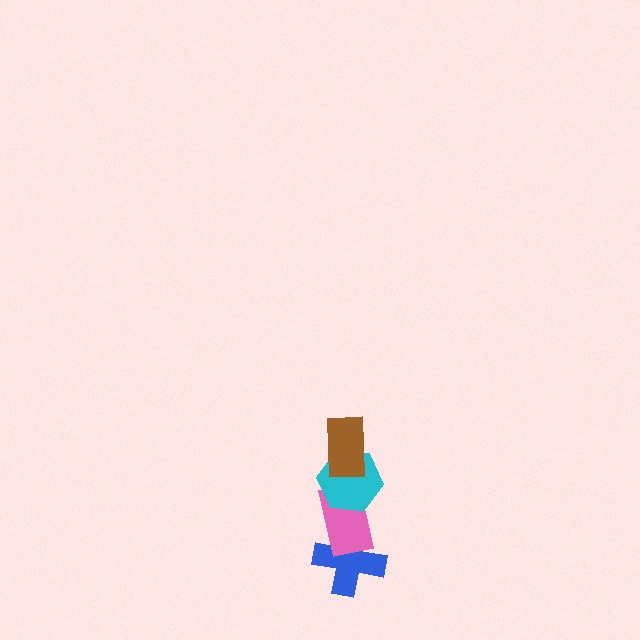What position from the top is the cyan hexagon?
The cyan hexagon is 2nd from the top.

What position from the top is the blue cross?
The blue cross is 4th from the top.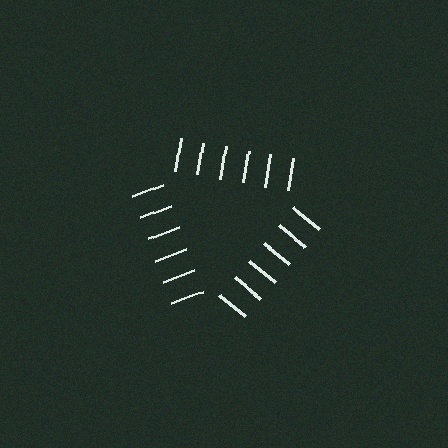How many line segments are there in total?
18 — 6 along each of the 3 edges.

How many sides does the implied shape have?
3 sides — the line-ends trace a triangle.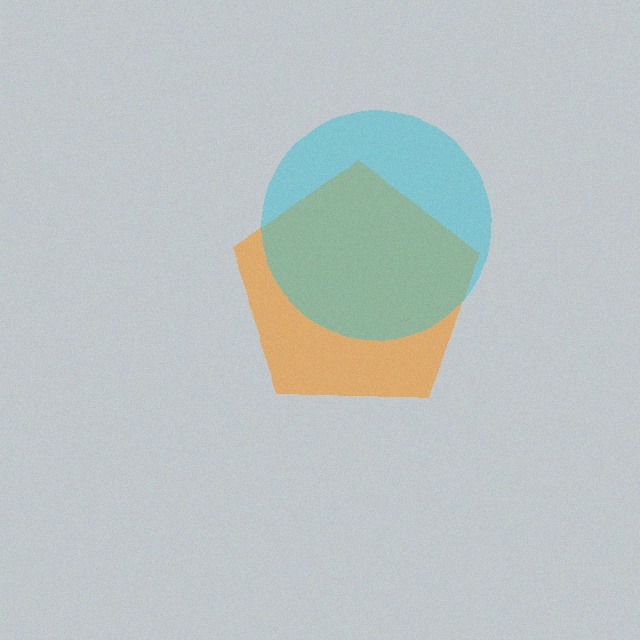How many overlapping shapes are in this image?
There are 2 overlapping shapes in the image.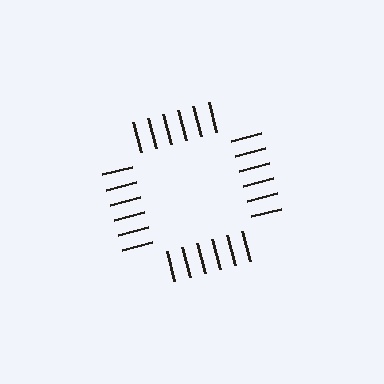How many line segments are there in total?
24 — 6 along each of the 4 edges.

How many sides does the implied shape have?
4 sides — the line-ends trace a square.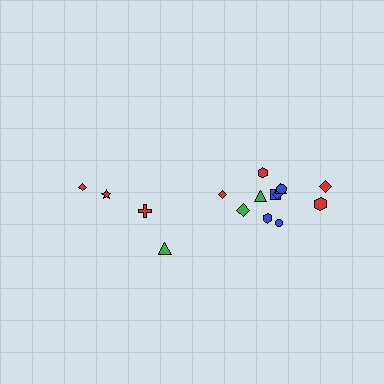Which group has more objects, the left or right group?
The right group.